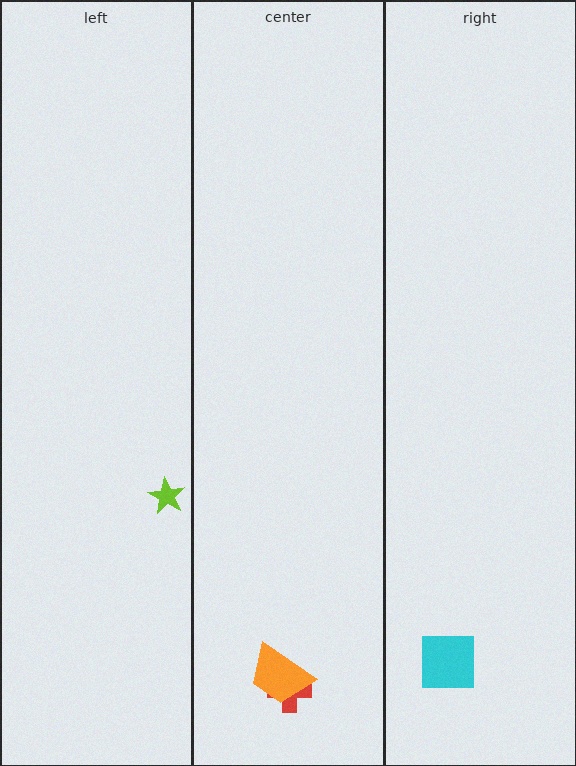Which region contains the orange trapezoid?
The center region.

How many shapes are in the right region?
1.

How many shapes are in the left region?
1.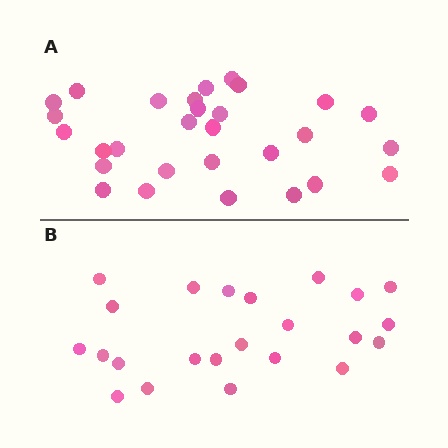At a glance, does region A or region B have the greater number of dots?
Region A (the top region) has more dots.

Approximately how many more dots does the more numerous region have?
Region A has about 6 more dots than region B.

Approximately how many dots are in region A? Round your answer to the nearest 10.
About 30 dots. (The exact count is 29, which rounds to 30.)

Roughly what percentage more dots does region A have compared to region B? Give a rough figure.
About 25% more.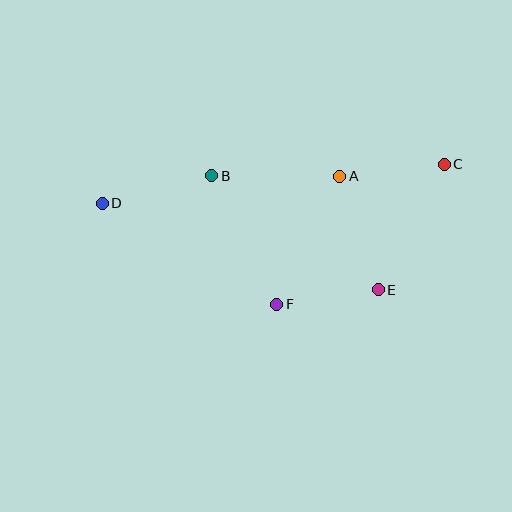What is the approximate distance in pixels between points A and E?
The distance between A and E is approximately 119 pixels.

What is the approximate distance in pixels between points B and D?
The distance between B and D is approximately 113 pixels.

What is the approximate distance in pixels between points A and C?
The distance between A and C is approximately 105 pixels.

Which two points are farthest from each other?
Points C and D are farthest from each other.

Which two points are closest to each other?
Points E and F are closest to each other.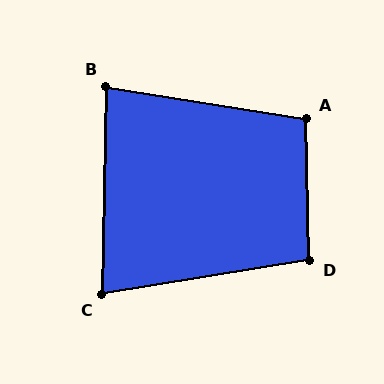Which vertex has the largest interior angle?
A, at approximately 100 degrees.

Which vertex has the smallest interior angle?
C, at approximately 80 degrees.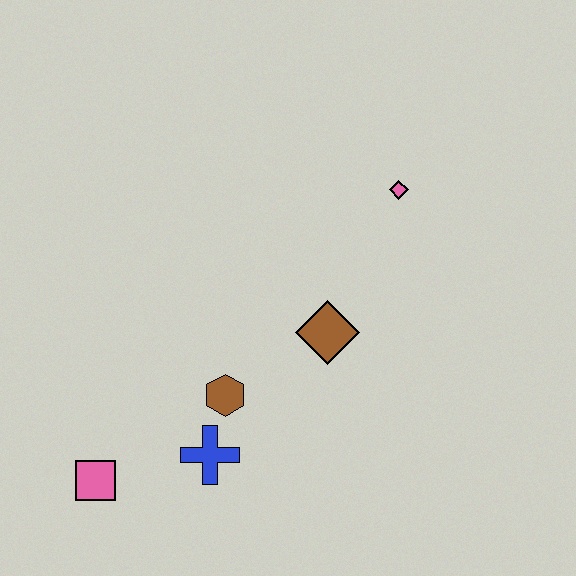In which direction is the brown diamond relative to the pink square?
The brown diamond is to the right of the pink square.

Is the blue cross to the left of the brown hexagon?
Yes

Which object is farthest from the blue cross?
The pink diamond is farthest from the blue cross.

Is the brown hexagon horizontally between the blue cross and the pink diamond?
Yes